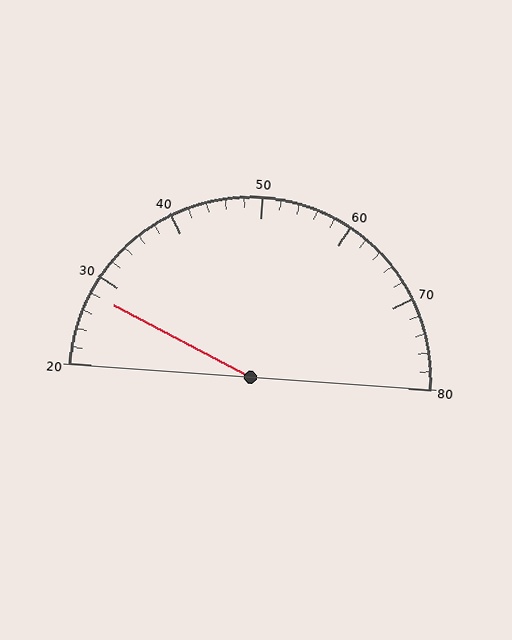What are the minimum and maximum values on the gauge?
The gauge ranges from 20 to 80.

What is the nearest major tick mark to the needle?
The nearest major tick mark is 30.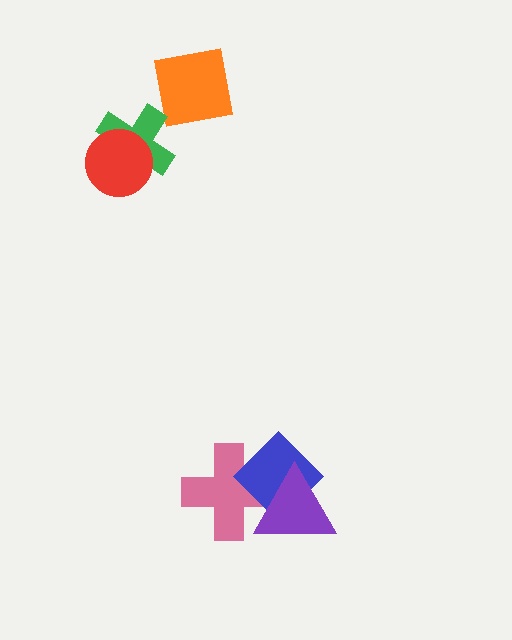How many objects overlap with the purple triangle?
2 objects overlap with the purple triangle.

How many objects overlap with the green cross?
1 object overlaps with the green cross.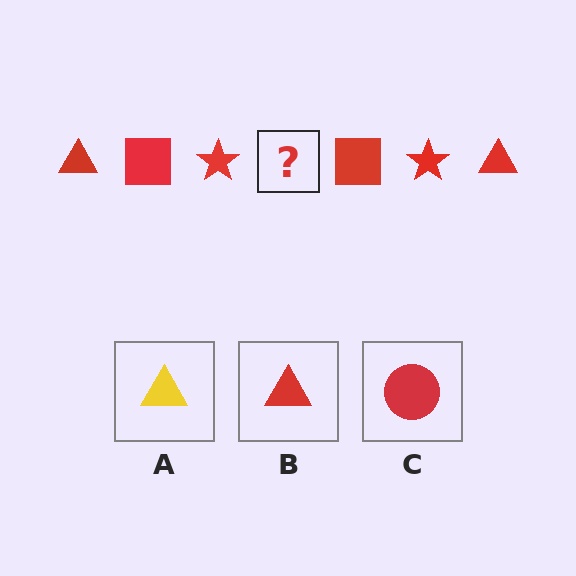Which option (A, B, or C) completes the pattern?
B.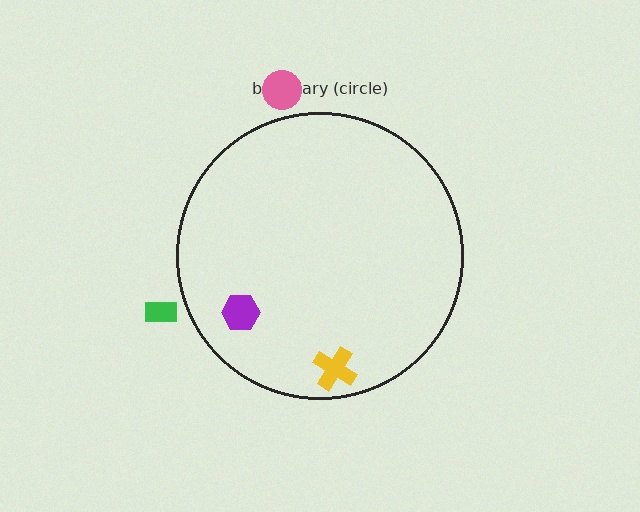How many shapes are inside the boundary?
2 inside, 2 outside.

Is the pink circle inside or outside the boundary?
Outside.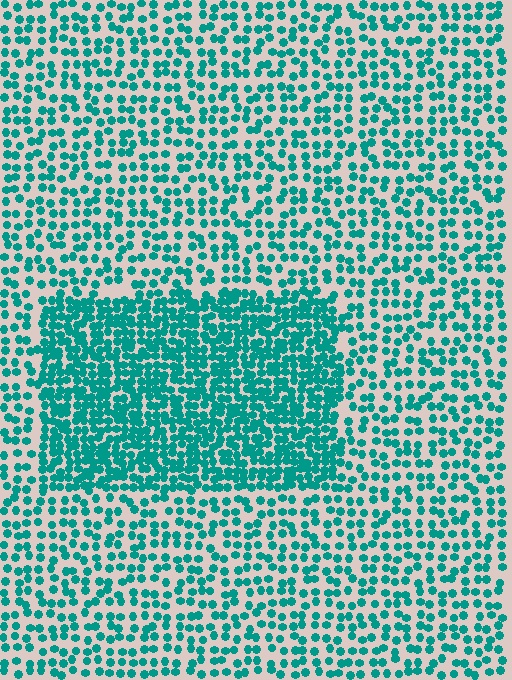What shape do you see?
I see a rectangle.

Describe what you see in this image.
The image contains small teal elements arranged at two different densities. A rectangle-shaped region is visible where the elements are more densely packed than the surrounding area.